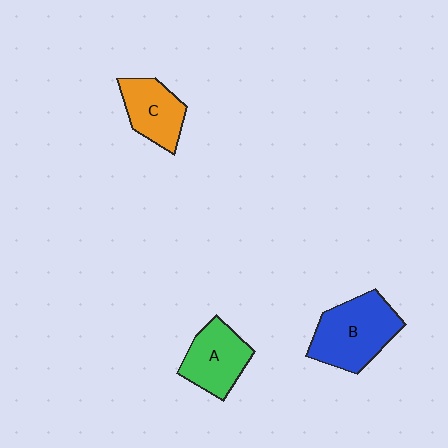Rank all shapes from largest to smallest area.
From largest to smallest: B (blue), A (green), C (orange).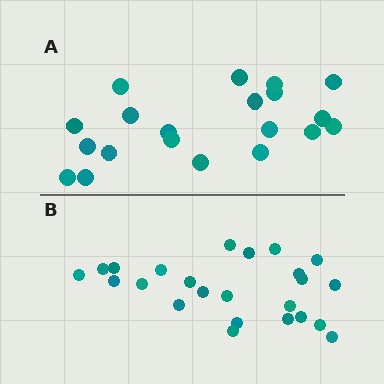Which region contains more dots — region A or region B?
Region B (the bottom region) has more dots.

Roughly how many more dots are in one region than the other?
Region B has about 4 more dots than region A.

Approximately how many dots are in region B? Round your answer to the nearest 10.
About 20 dots. (The exact count is 24, which rounds to 20.)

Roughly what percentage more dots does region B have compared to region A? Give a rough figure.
About 20% more.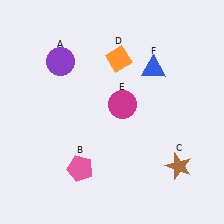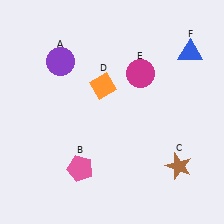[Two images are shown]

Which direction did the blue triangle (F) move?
The blue triangle (F) moved right.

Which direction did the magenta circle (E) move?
The magenta circle (E) moved up.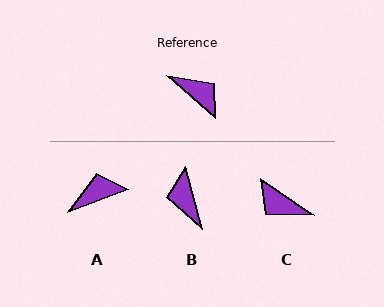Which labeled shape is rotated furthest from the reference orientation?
C, about 173 degrees away.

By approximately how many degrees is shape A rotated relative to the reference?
Approximately 62 degrees counter-clockwise.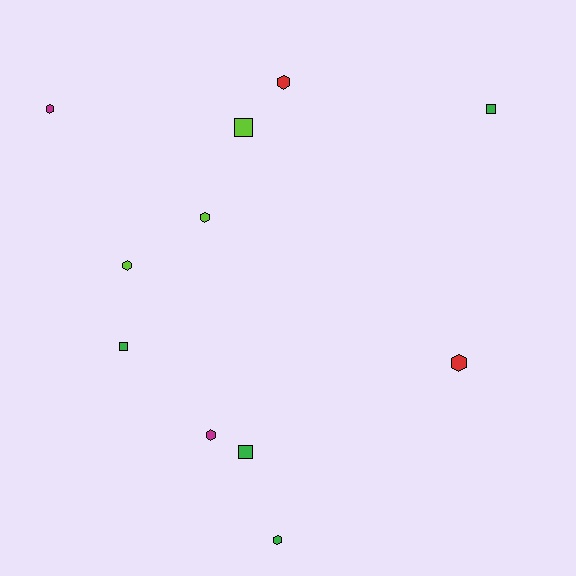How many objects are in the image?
There are 11 objects.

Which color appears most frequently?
Green, with 4 objects.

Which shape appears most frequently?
Hexagon, with 7 objects.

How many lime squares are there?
There is 1 lime square.